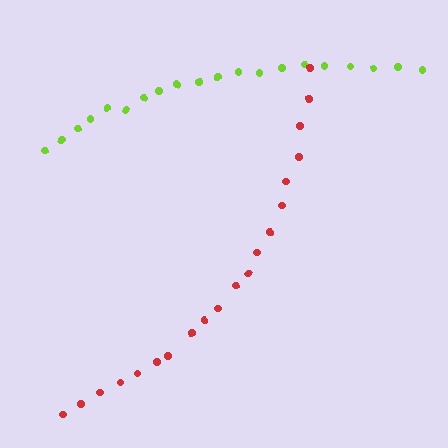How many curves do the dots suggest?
There are 2 distinct paths.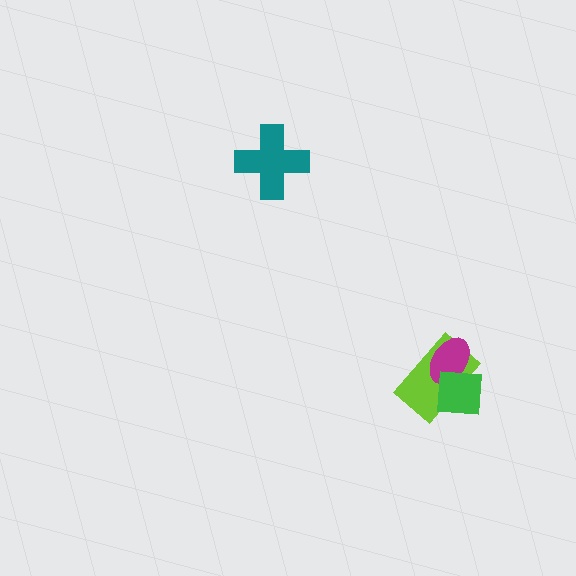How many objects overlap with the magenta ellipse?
2 objects overlap with the magenta ellipse.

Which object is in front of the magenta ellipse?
The green square is in front of the magenta ellipse.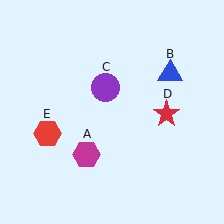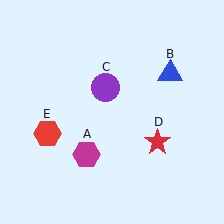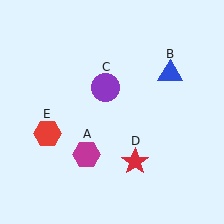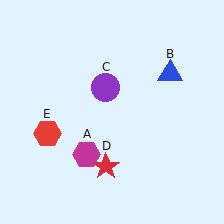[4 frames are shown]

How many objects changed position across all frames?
1 object changed position: red star (object D).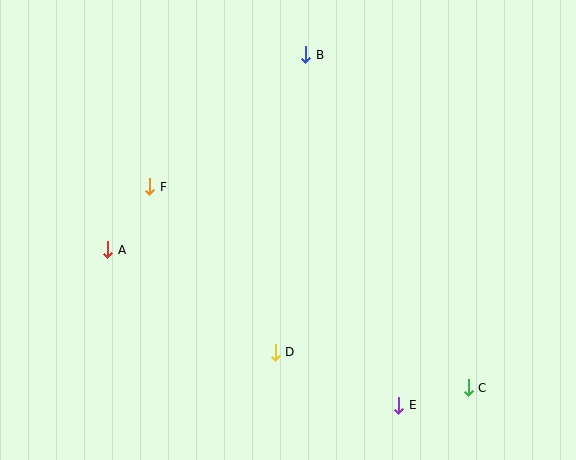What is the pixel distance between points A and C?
The distance between A and C is 386 pixels.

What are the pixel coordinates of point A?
Point A is at (108, 250).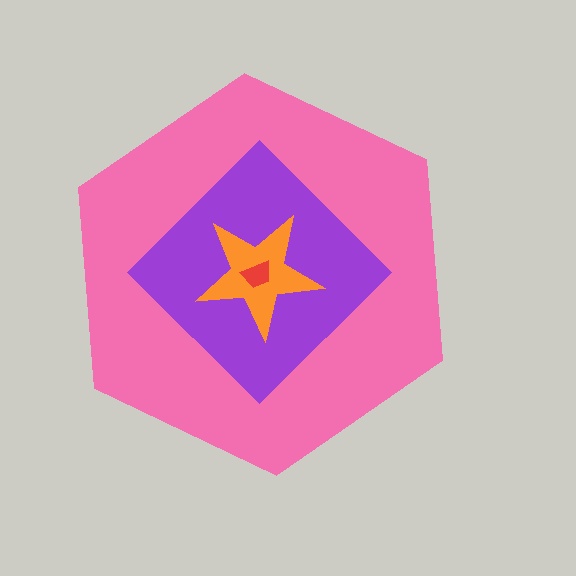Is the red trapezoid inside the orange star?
Yes.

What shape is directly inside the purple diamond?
The orange star.